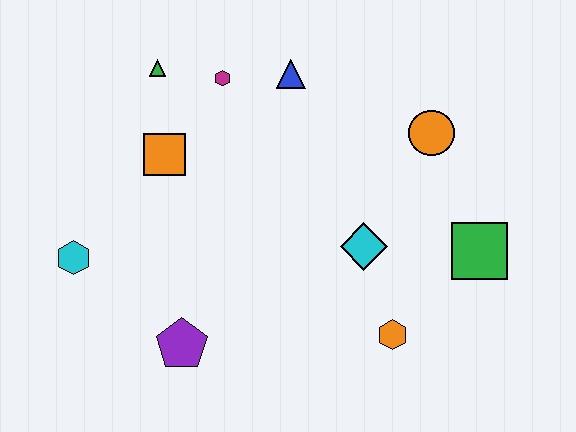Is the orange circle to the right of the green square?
No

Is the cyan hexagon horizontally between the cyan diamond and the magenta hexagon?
No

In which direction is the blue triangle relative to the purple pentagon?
The blue triangle is above the purple pentagon.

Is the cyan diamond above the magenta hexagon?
No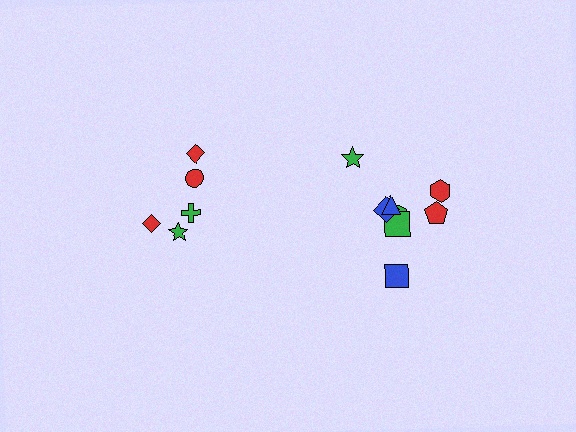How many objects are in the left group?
There are 5 objects.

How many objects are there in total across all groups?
There are 13 objects.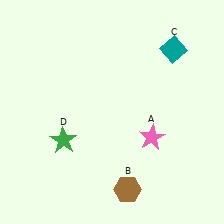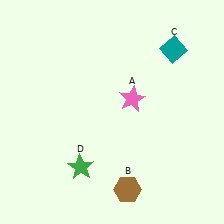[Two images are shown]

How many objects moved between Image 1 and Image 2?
2 objects moved between the two images.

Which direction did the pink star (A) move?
The pink star (A) moved up.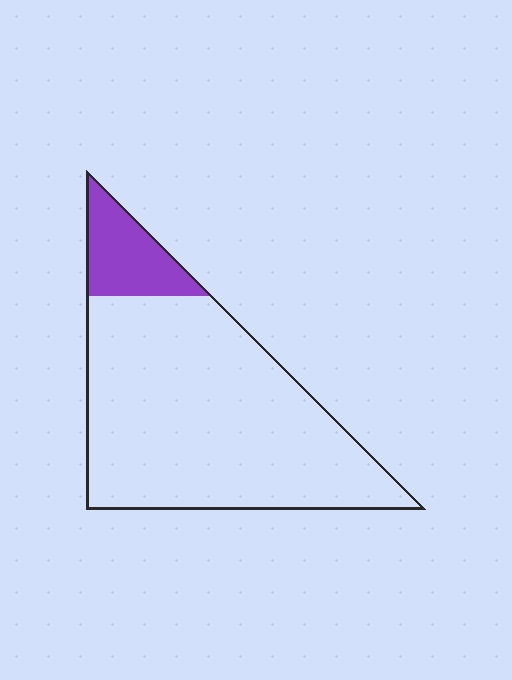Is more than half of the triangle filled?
No.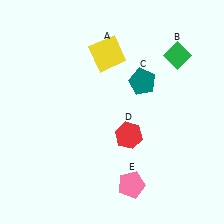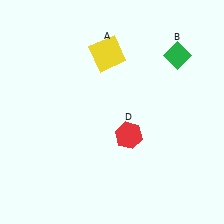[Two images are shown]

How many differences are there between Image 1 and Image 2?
There are 2 differences between the two images.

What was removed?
The teal pentagon (C), the pink pentagon (E) were removed in Image 2.